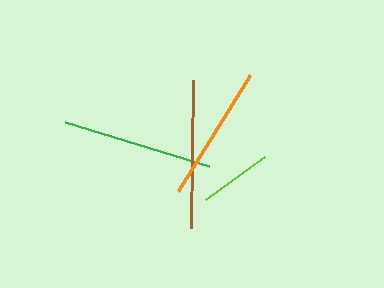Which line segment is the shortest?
The lime line is the shortest at approximately 73 pixels.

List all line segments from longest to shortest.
From longest to shortest: green, brown, orange, lime.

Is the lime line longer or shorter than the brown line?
The brown line is longer than the lime line.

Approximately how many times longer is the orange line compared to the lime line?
The orange line is approximately 1.9 times the length of the lime line.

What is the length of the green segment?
The green segment is approximately 150 pixels long.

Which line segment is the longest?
The green line is the longest at approximately 150 pixels.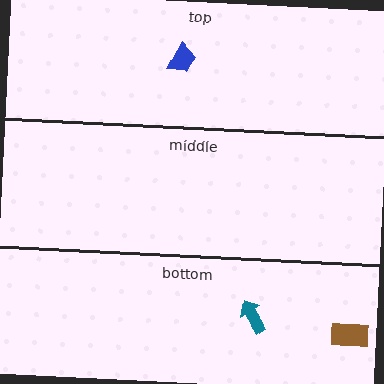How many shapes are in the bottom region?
2.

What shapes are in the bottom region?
The teal arrow, the brown rectangle.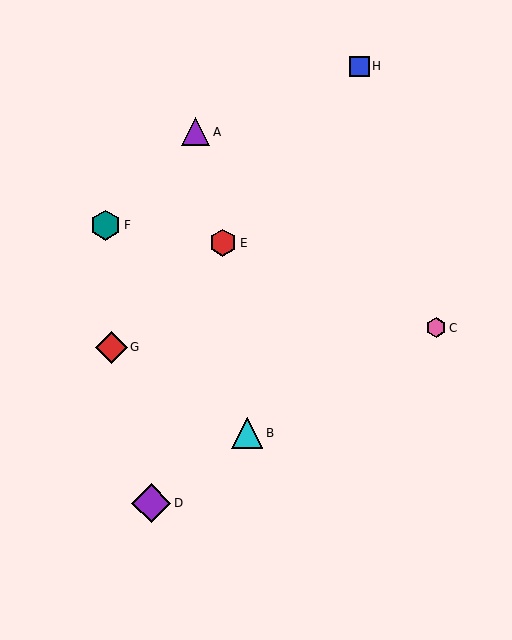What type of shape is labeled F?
Shape F is a teal hexagon.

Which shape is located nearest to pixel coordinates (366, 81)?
The blue square (labeled H) at (359, 66) is nearest to that location.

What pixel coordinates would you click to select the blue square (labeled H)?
Click at (359, 66) to select the blue square H.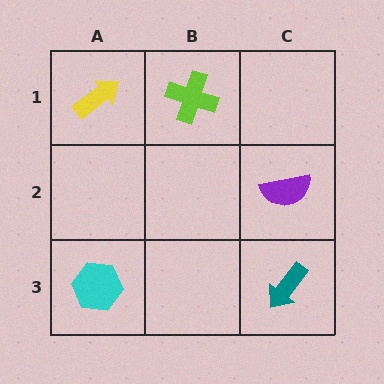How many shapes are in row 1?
2 shapes.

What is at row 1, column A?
A yellow arrow.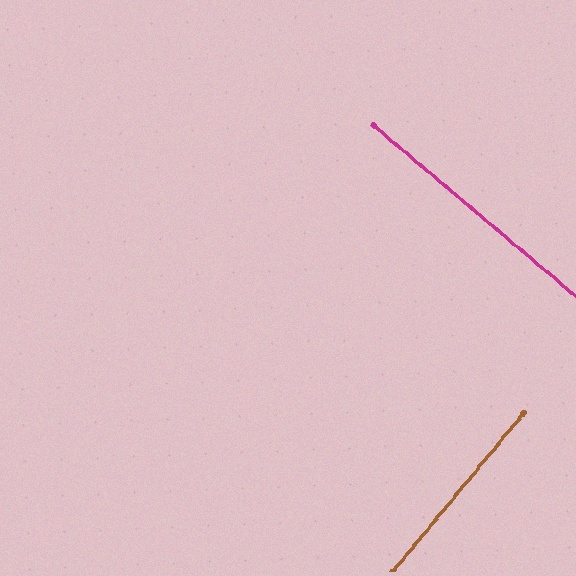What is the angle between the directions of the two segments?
Approximately 89 degrees.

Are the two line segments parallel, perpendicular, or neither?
Perpendicular — they meet at approximately 89°.